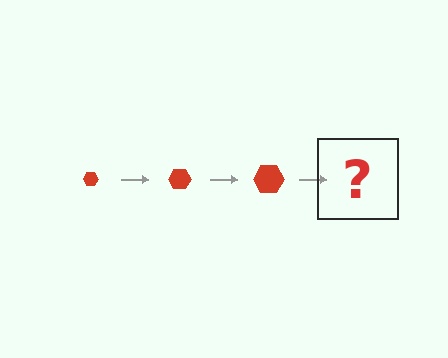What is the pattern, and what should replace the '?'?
The pattern is that the hexagon gets progressively larger each step. The '?' should be a red hexagon, larger than the previous one.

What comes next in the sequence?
The next element should be a red hexagon, larger than the previous one.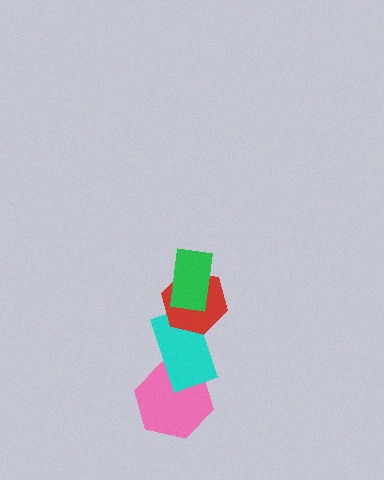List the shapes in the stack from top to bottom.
From top to bottom: the green rectangle, the red hexagon, the cyan rectangle, the pink hexagon.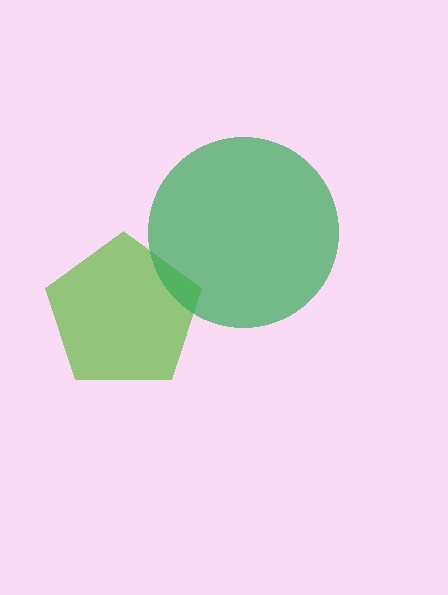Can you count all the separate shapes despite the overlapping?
Yes, there are 2 separate shapes.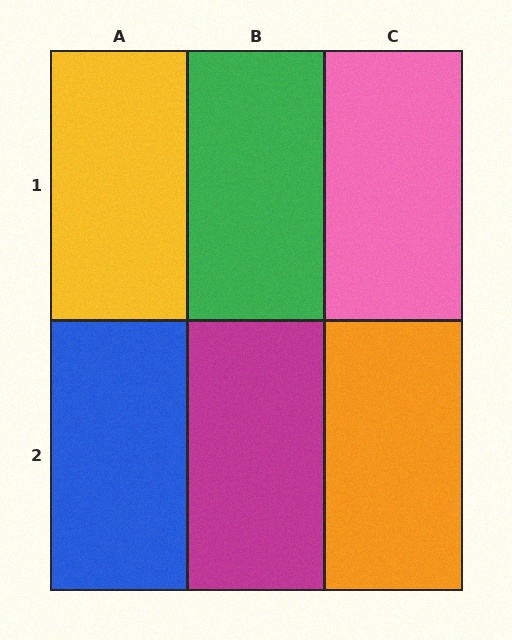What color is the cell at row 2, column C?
Orange.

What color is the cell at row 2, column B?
Magenta.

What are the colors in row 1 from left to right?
Yellow, green, pink.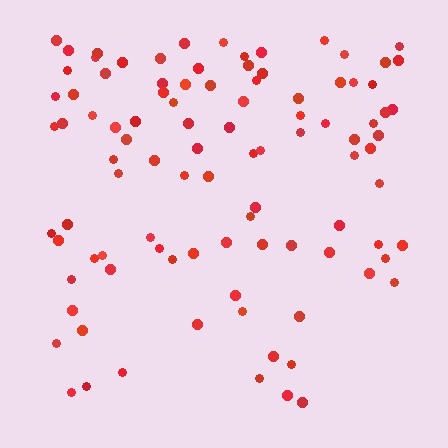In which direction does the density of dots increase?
From bottom to top, with the top side densest.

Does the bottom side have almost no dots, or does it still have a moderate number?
Still a moderate number, just noticeably fewer than the top.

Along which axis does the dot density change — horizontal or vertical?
Vertical.